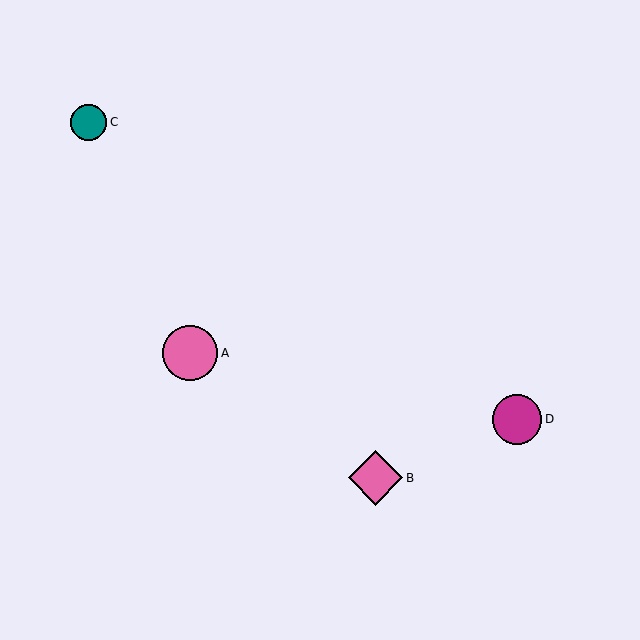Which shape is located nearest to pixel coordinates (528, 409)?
The magenta circle (labeled D) at (517, 419) is nearest to that location.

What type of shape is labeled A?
Shape A is a pink circle.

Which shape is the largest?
The pink circle (labeled A) is the largest.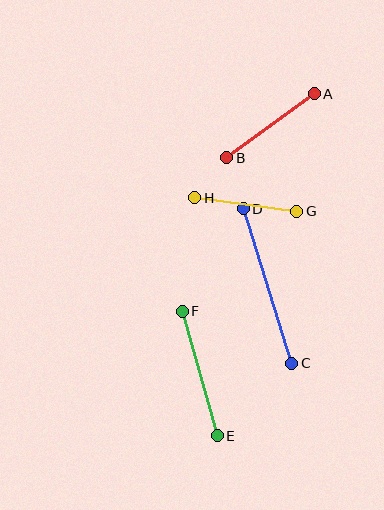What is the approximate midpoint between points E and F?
The midpoint is at approximately (200, 373) pixels.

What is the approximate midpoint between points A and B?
The midpoint is at approximately (271, 126) pixels.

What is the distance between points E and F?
The distance is approximately 129 pixels.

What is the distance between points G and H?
The distance is approximately 103 pixels.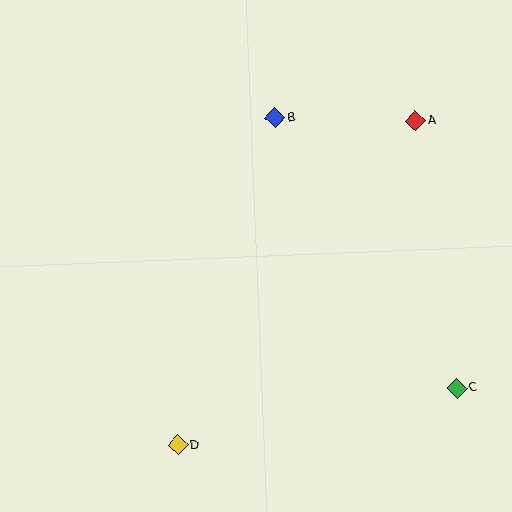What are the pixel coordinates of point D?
Point D is at (178, 445).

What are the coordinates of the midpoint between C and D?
The midpoint between C and D is at (317, 417).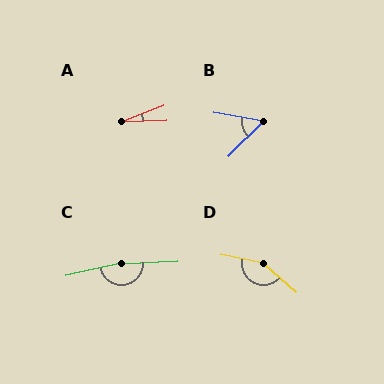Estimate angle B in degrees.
Approximately 55 degrees.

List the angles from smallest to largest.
A (19°), B (55°), D (150°), C (170°).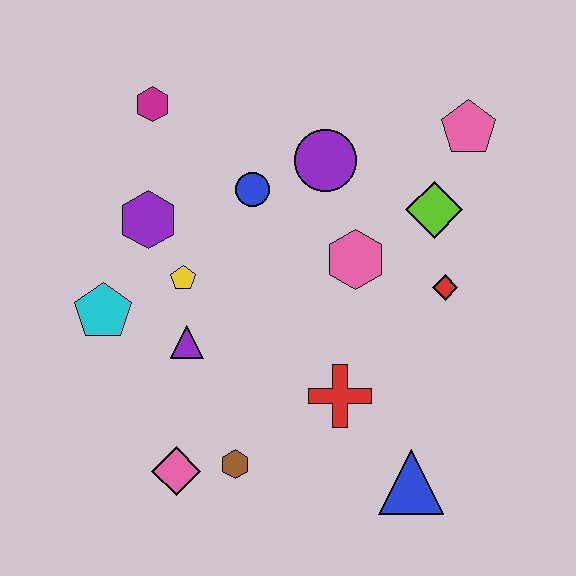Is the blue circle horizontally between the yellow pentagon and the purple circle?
Yes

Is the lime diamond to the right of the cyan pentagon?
Yes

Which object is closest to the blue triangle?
The red cross is closest to the blue triangle.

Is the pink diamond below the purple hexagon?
Yes